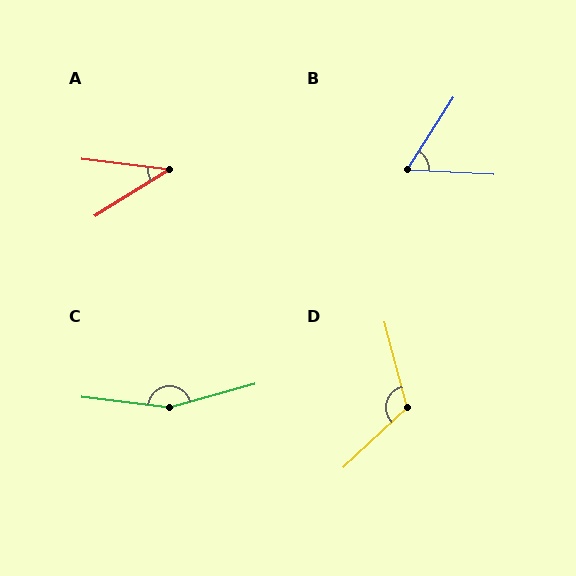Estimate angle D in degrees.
Approximately 119 degrees.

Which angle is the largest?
C, at approximately 158 degrees.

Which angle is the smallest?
A, at approximately 39 degrees.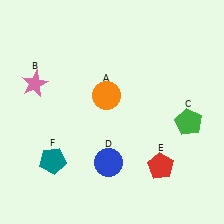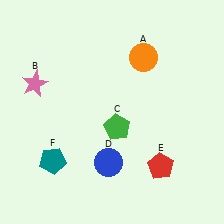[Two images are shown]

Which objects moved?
The objects that moved are: the orange circle (A), the green pentagon (C).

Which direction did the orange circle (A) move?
The orange circle (A) moved up.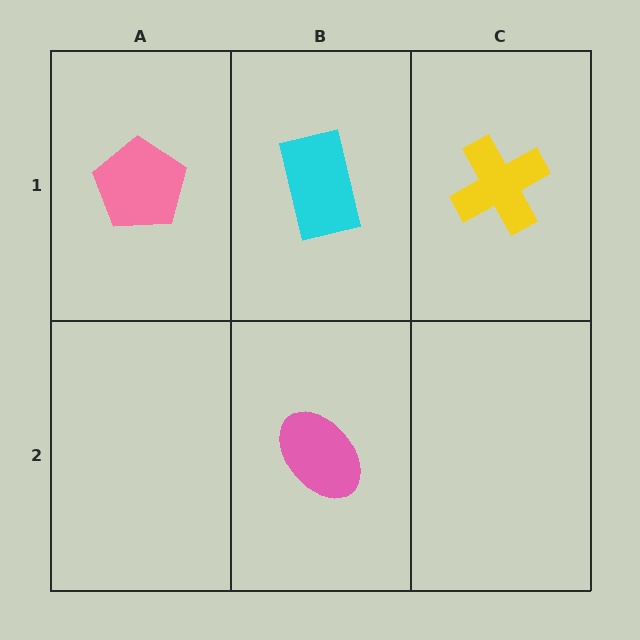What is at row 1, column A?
A pink pentagon.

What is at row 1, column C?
A yellow cross.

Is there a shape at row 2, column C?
No, that cell is empty.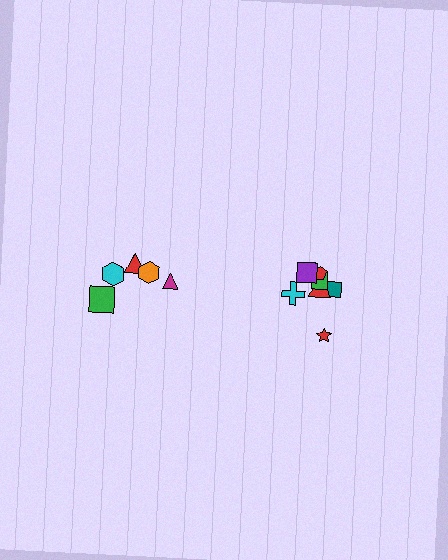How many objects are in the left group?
There are 5 objects.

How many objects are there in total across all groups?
There are 12 objects.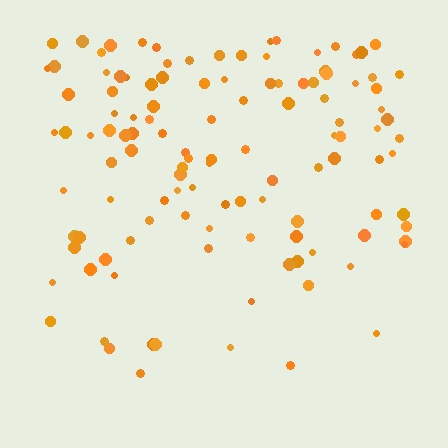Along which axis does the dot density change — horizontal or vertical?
Vertical.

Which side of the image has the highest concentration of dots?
The top.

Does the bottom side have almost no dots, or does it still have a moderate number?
Still a moderate number, just noticeably fewer than the top.